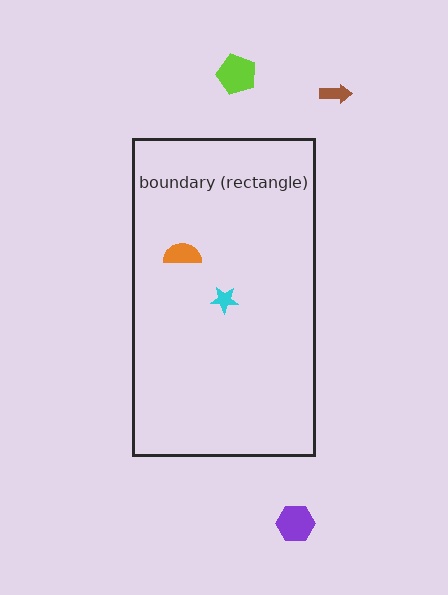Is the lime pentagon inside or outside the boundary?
Outside.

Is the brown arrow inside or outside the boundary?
Outside.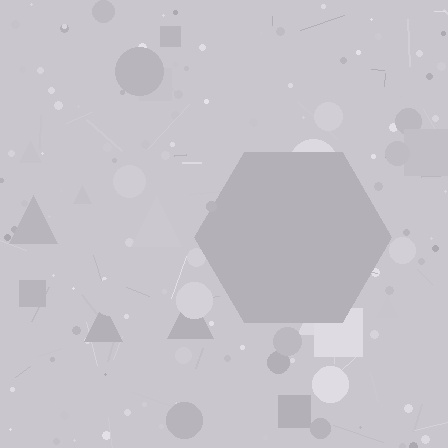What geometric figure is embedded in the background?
A hexagon is embedded in the background.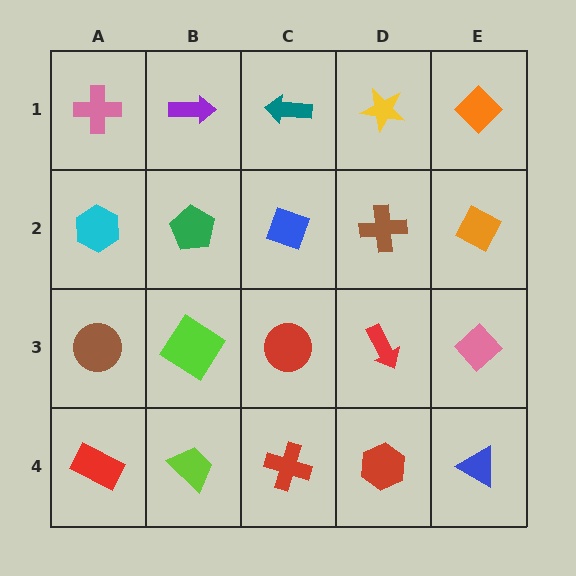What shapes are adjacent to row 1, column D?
A brown cross (row 2, column D), a teal arrow (row 1, column C), an orange diamond (row 1, column E).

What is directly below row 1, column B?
A green pentagon.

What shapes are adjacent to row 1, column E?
An orange diamond (row 2, column E), a yellow star (row 1, column D).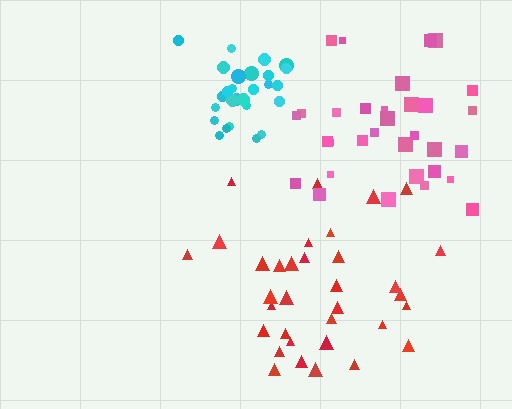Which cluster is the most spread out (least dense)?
Pink.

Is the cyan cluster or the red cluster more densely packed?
Cyan.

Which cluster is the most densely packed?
Cyan.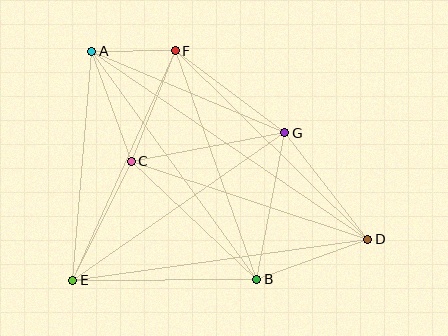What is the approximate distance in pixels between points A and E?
The distance between A and E is approximately 230 pixels.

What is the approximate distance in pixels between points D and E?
The distance between D and E is approximately 298 pixels.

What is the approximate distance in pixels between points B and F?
The distance between B and F is approximately 243 pixels.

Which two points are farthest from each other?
Points A and D are farthest from each other.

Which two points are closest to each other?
Points A and F are closest to each other.